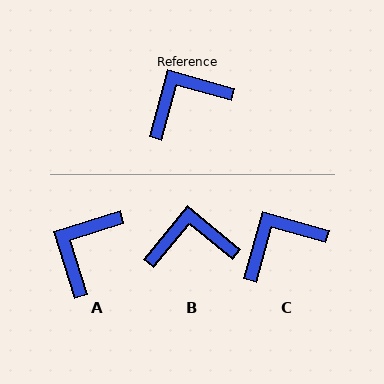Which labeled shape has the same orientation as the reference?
C.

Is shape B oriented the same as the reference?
No, it is off by about 24 degrees.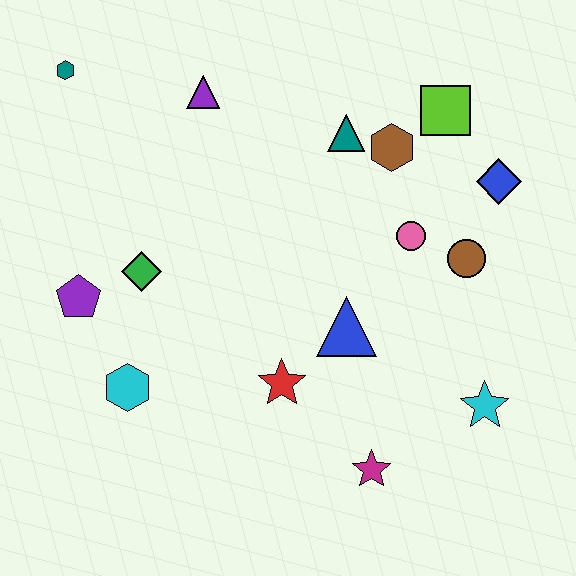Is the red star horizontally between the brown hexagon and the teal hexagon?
Yes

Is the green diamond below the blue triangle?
No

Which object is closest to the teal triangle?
The brown hexagon is closest to the teal triangle.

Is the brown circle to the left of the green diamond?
No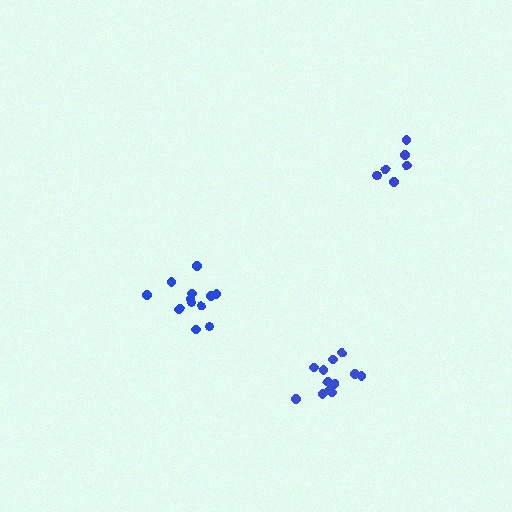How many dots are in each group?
Group 1: 7 dots, Group 2: 12 dots, Group 3: 12 dots (31 total).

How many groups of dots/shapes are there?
There are 3 groups.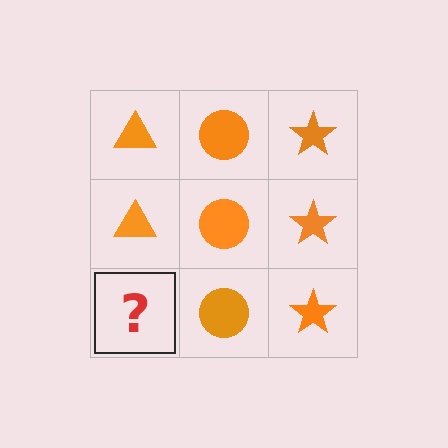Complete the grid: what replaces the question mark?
The question mark should be replaced with an orange triangle.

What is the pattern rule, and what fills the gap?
The rule is that each column has a consistent shape. The gap should be filled with an orange triangle.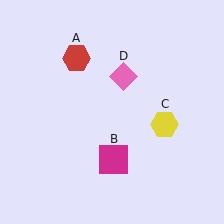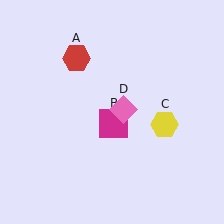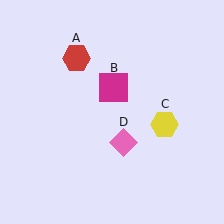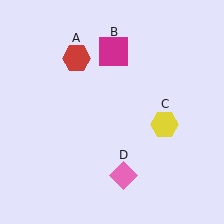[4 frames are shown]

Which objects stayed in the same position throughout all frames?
Red hexagon (object A) and yellow hexagon (object C) remained stationary.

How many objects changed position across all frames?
2 objects changed position: magenta square (object B), pink diamond (object D).